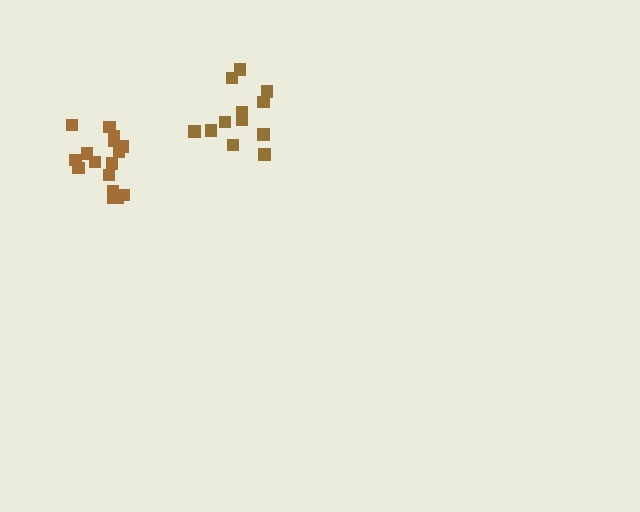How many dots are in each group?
Group 1: 12 dots, Group 2: 16 dots (28 total).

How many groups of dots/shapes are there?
There are 2 groups.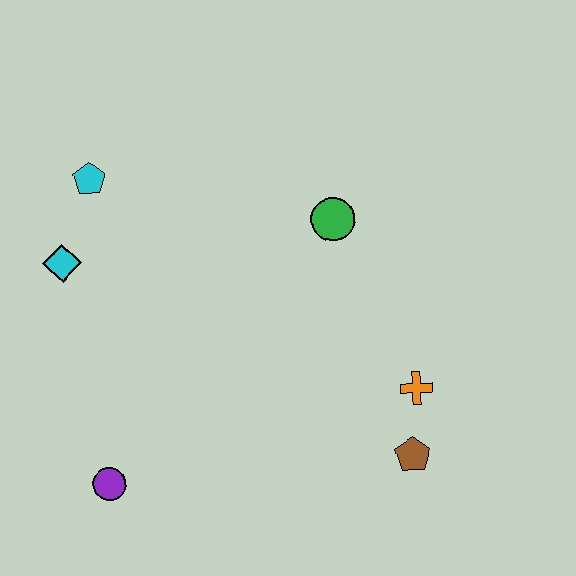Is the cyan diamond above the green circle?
No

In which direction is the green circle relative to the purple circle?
The green circle is above the purple circle.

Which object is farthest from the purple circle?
The green circle is farthest from the purple circle.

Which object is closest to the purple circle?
The cyan diamond is closest to the purple circle.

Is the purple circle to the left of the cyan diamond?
No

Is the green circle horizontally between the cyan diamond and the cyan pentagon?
No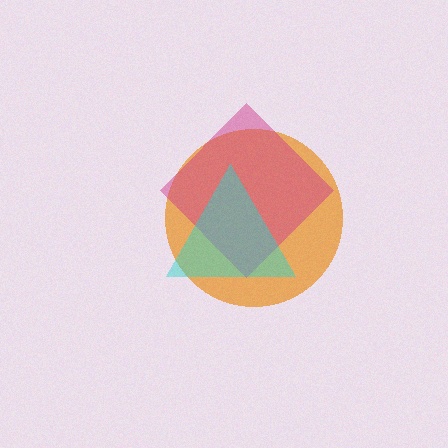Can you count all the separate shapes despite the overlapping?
Yes, there are 3 separate shapes.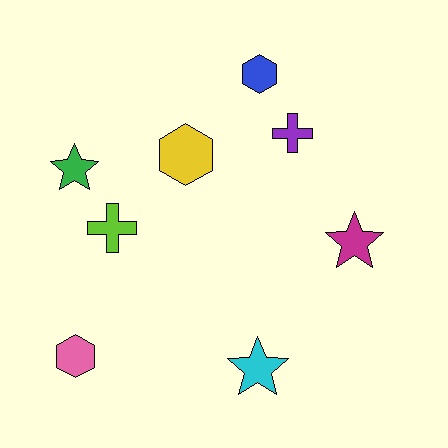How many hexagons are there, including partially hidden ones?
There are 3 hexagons.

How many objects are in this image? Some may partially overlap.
There are 8 objects.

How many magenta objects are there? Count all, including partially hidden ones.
There is 1 magenta object.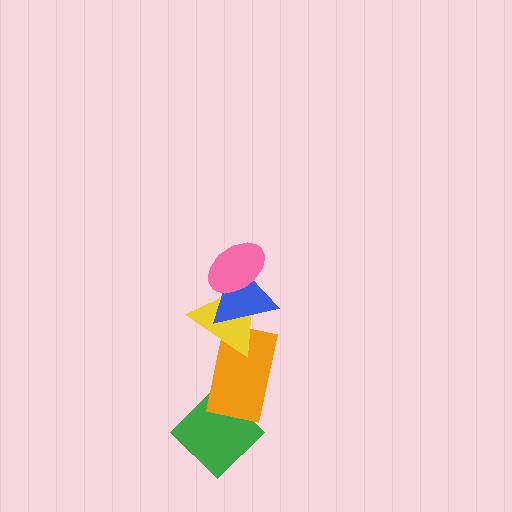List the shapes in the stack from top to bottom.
From top to bottom: the pink ellipse, the blue triangle, the yellow triangle, the orange rectangle, the green diamond.